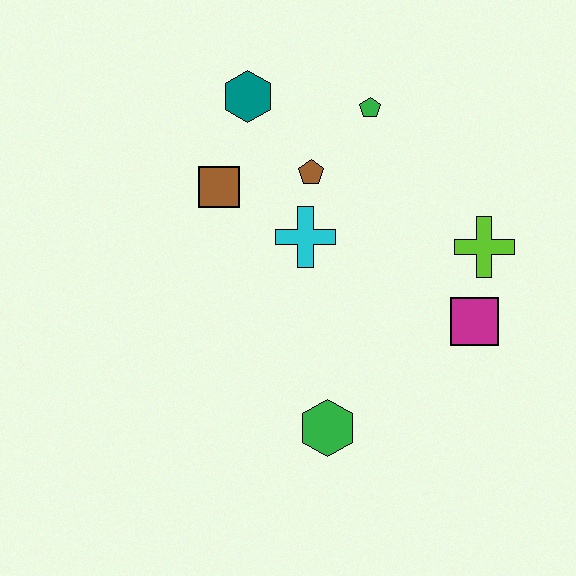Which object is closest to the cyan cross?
The brown pentagon is closest to the cyan cross.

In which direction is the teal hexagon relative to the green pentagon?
The teal hexagon is to the left of the green pentagon.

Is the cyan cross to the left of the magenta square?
Yes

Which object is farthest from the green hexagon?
The teal hexagon is farthest from the green hexagon.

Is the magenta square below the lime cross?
Yes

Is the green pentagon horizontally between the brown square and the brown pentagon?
No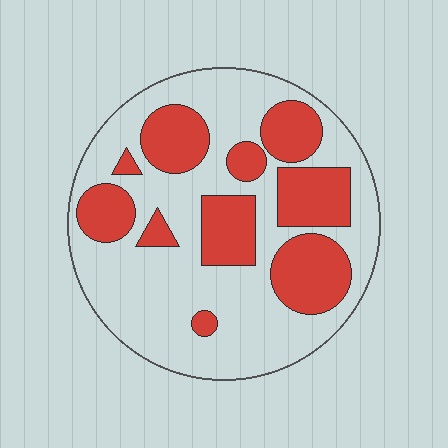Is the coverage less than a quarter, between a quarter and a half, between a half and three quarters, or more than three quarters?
Between a quarter and a half.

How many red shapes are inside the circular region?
10.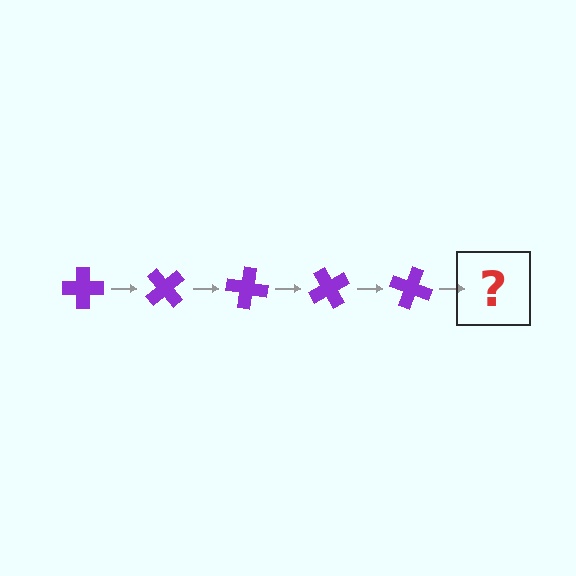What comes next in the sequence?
The next element should be a purple cross rotated 250 degrees.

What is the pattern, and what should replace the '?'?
The pattern is that the cross rotates 50 degrees each step. The '?' should be a purple cross rotated 250 degrees.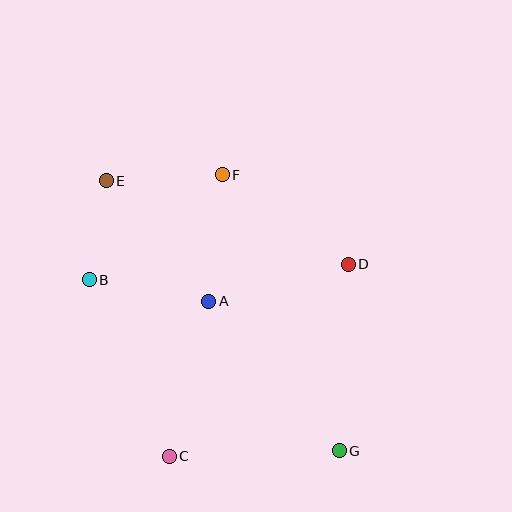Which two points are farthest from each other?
Points E and G are farthest from each other.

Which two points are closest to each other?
Points B and E are closest to each other.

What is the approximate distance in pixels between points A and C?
The distance between A and C is approximately 160 pixels.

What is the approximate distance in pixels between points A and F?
The distance between A and F is approximately 127 pixels.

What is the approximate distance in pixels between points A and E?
The distance between A and E is approximately 158 pixels.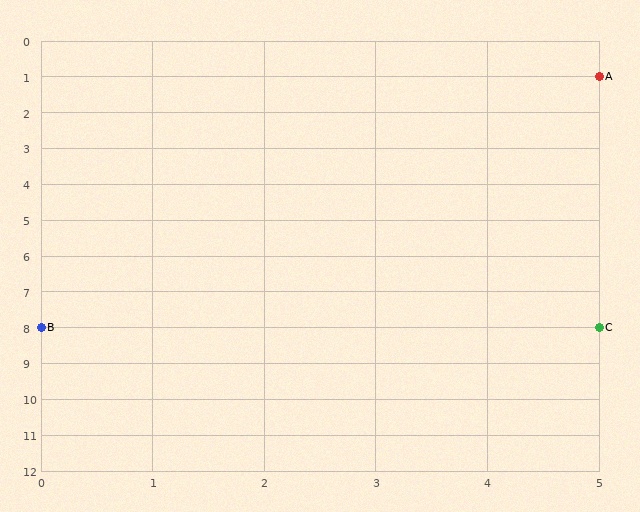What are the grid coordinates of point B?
Point B is at grid coordinates (0, 8).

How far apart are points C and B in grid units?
Points C and B are 5 columns apart.